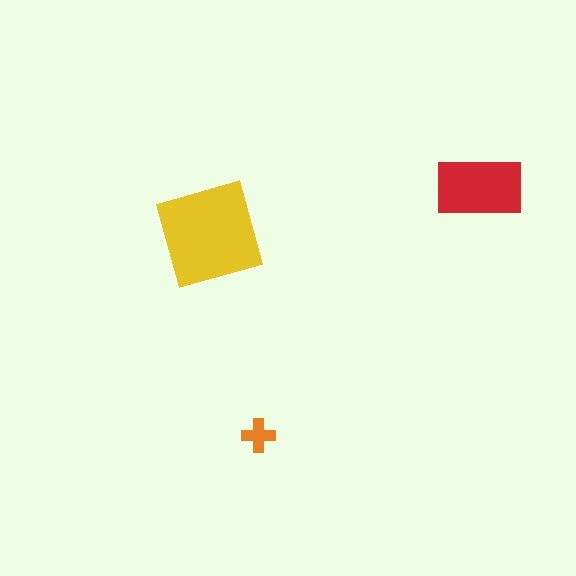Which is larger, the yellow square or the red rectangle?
The yellow square.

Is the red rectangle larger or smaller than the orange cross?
Larger.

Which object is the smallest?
The orange cross.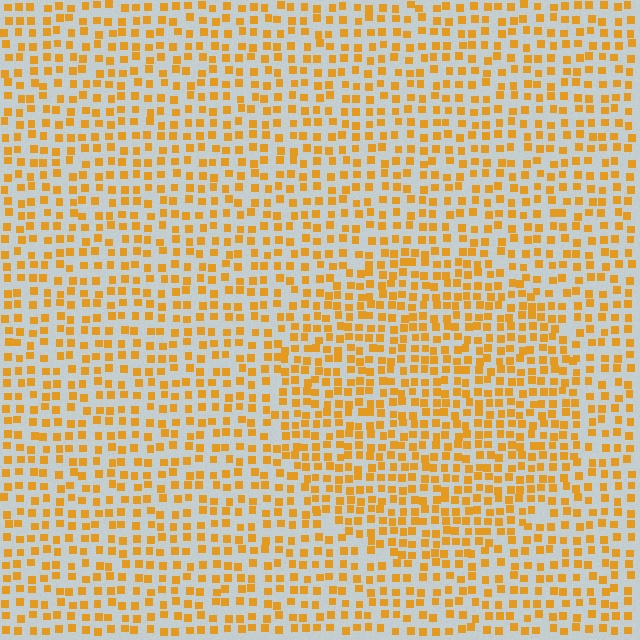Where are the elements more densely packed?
The elements are more densely packed inside the circle boundary.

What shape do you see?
I see a circle.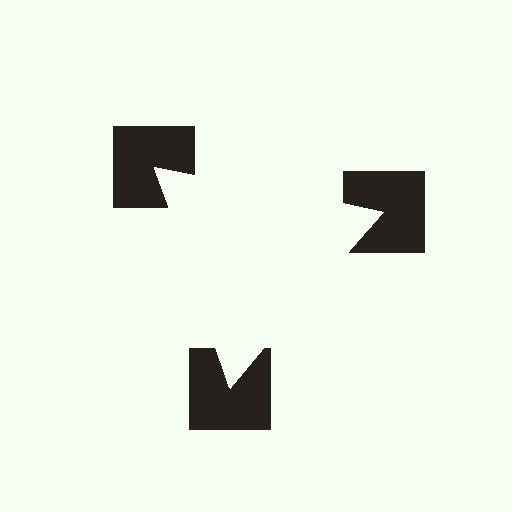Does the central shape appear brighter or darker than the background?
It typically appears slightly brighter than the background, even though no actual brightness change is drawn.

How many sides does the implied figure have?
3 sides.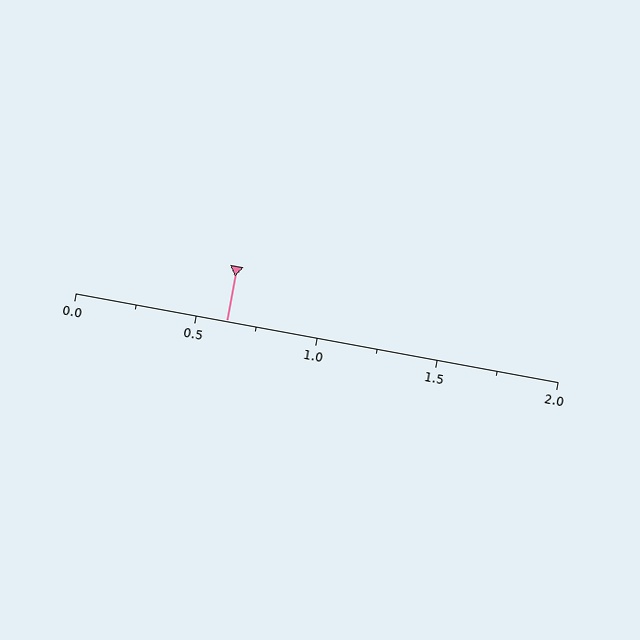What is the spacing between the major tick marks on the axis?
The major ticks are spaced 0.5 apart.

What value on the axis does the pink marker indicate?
The marker indicates approximately 0.62.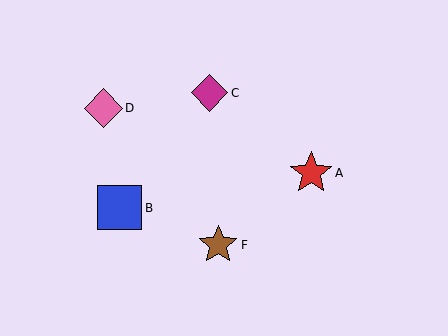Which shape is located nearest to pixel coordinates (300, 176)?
The red star (labeled A) at (311, 173) is nearest to that location.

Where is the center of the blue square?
The center of the blue square is at (120, 208).